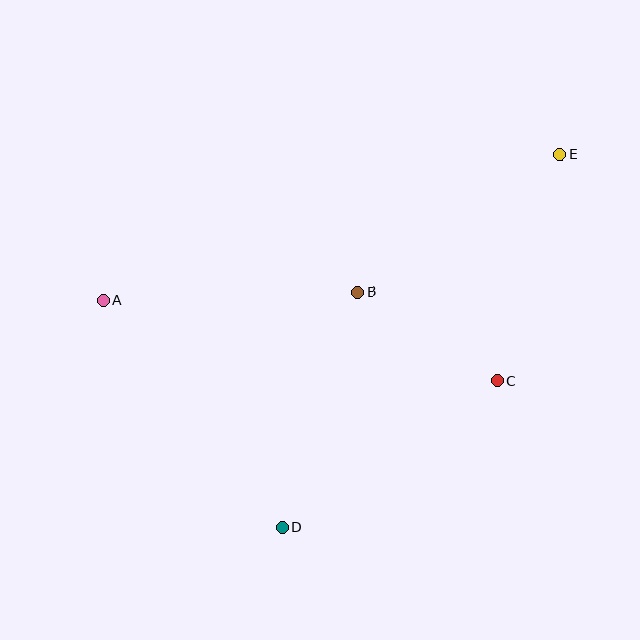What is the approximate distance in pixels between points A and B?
The distance between A and B is approximately 255 pixels.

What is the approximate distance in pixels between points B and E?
The distance between B and E is approximately 245 pixels.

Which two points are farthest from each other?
Points A and E are farthest from each other.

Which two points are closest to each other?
Points B and C are closest to each other.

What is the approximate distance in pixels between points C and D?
The distance between C and D is approximately 260 pixels.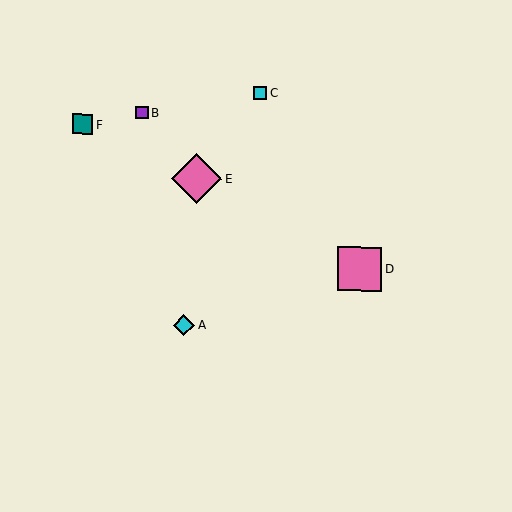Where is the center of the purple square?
The center of the purple square is at (142, 113).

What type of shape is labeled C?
Shape C is a cyan square.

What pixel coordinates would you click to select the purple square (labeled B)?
Click at (142, 113) to select the purple square B.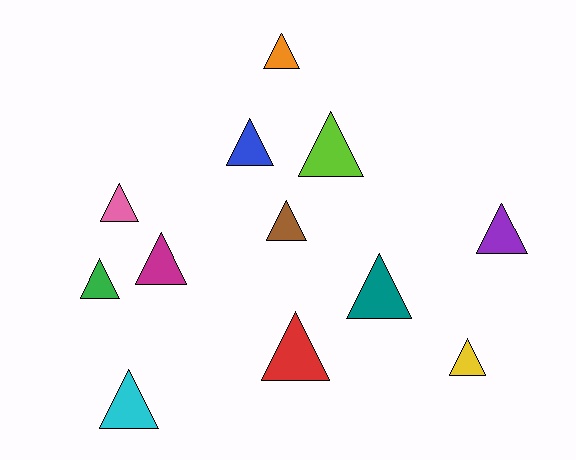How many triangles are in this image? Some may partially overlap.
There are 12 triangles.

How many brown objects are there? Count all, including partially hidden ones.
There is 1 brown object.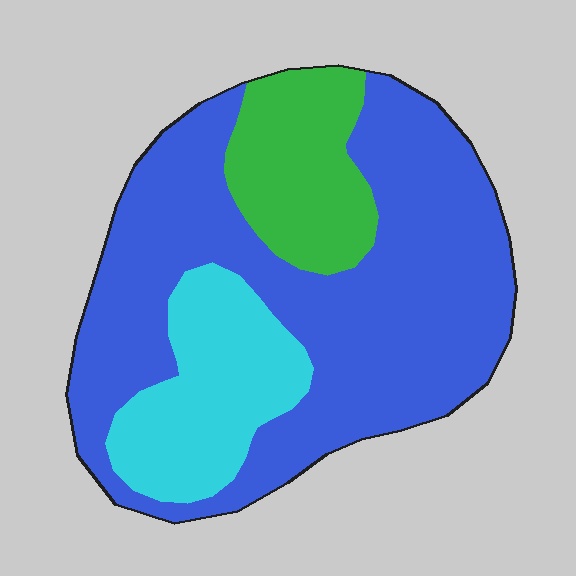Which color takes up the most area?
Blue, at roughly 65%.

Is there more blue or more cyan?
Blue.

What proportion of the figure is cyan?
Cyan takes up about one fifth (1/5) of the figure.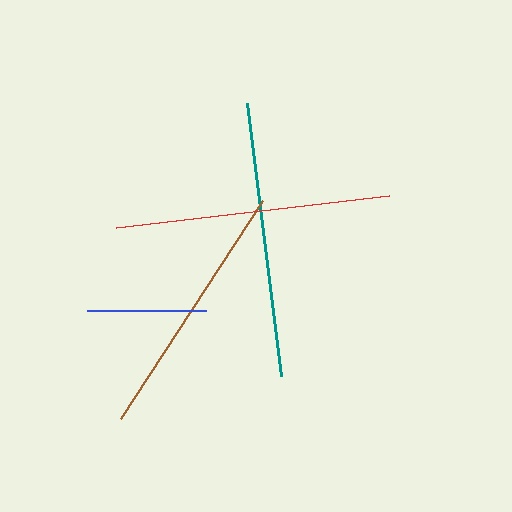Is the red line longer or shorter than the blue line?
The red line is longer than the blue line.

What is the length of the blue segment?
The blue segment is approximately 119 pixels long.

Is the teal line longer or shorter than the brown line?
The teal line is longer than the brown line.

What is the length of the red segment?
The red segment is approximately 275 pixels long.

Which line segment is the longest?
The teal line is the longest at approximately 276 pixels.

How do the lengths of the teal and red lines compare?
The teal and red lines are approximately the same length.